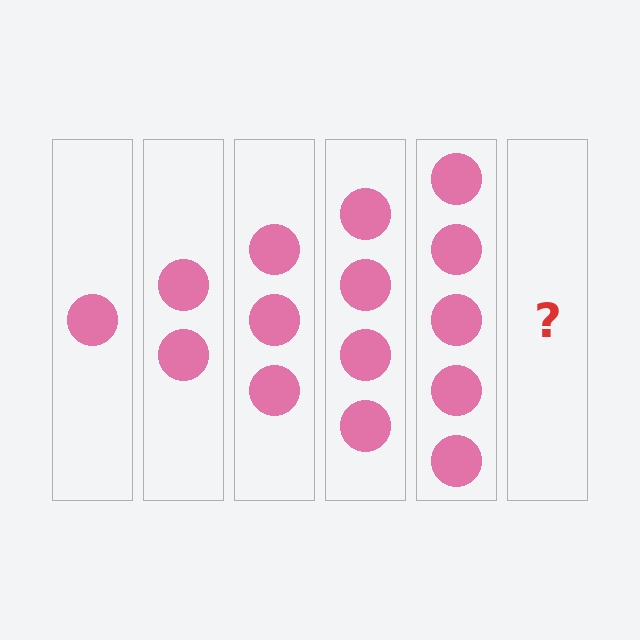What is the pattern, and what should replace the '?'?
The pattern is that each step adds one more circle. The '?' should be 6 circles.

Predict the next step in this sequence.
The next step is 6 circles.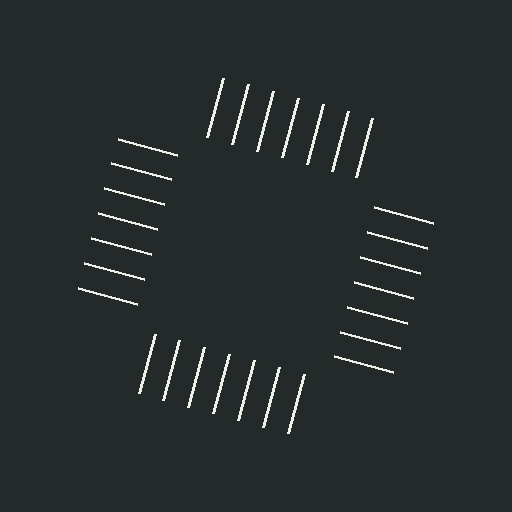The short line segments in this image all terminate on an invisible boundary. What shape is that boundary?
An illusory square — the line segments terminate on its edges but no continuous stroke is drawn.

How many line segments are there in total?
28 — 7 along each of the 4 edges.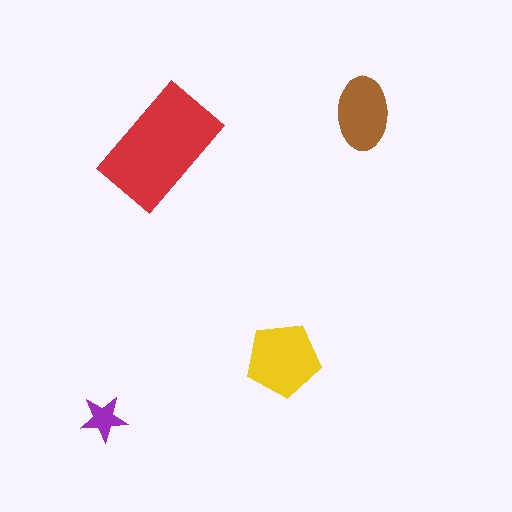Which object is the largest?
The red rectangle.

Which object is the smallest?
The purple star.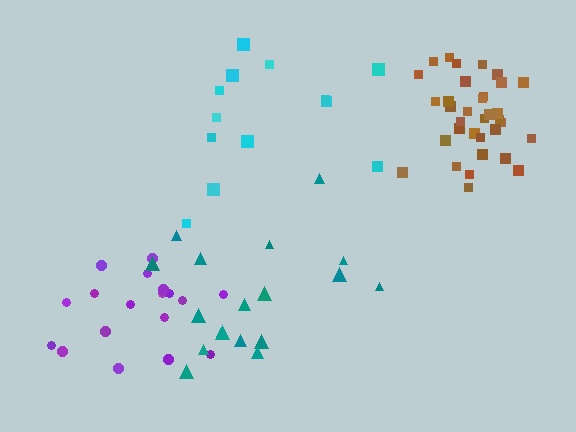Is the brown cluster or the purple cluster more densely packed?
Brown.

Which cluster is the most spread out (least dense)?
Cyan.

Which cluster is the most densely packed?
Brown.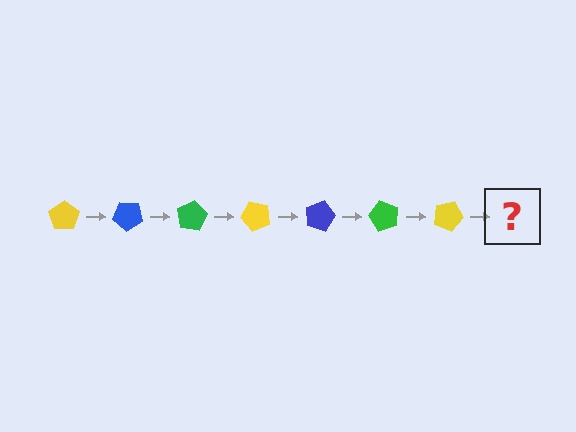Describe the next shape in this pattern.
It should be a blue pentagon, rotated 280 degrees from the start.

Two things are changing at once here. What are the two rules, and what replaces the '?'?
The two rules are that it rotates 40 degrees each step and the color cycles through yellow, blue, and green. The '?' should be a blue pentagon, rotated 280 degrees from the start.